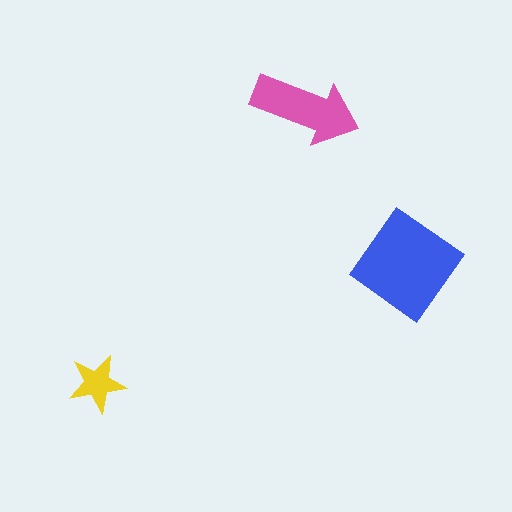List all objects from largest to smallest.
The blue diamond, the pink arrow, the yellow star.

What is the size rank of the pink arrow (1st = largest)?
2nd.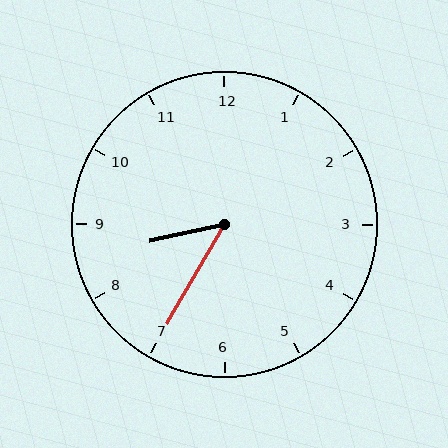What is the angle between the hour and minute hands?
Approximately 48 degrees.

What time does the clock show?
8:35.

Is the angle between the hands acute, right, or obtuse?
It is acute.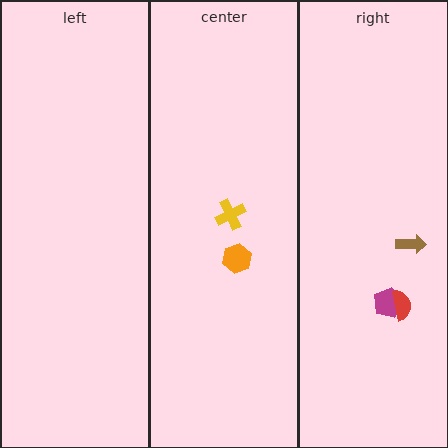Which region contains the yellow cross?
The center region.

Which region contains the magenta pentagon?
The right region.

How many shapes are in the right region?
3.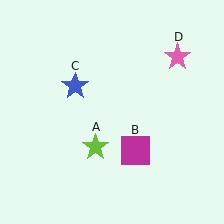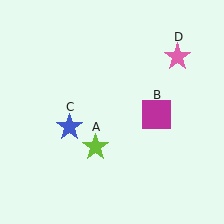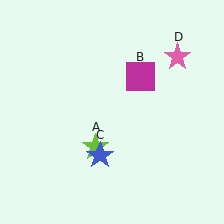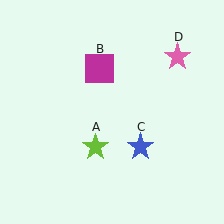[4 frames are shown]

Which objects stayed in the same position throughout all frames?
Lime star (object A) and pink star (object D) remained stationary.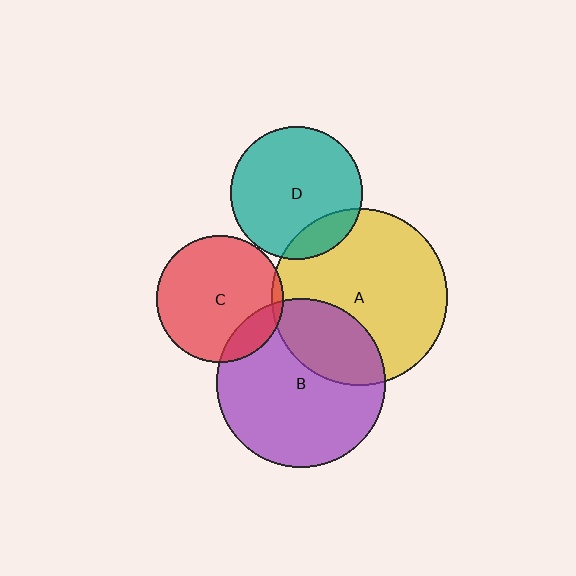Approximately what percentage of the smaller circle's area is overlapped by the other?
Approximately 30%.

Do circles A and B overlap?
Yes.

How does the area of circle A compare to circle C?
Approximately 1.9 times.